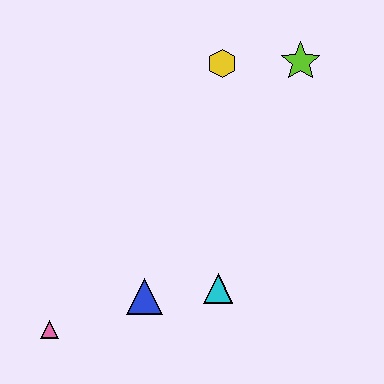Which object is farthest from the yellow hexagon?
The pink triangle is farthest from the yellow hexagon.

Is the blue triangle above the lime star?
No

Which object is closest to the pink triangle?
The blue triangle is closest to the pink triangle.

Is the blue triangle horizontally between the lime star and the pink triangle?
Yes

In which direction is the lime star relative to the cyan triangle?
The lime star is above the cyan triangle.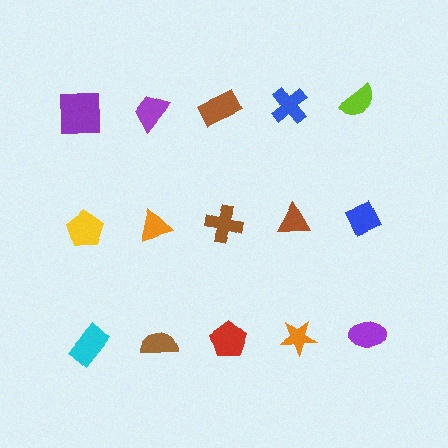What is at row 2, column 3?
A brown cross.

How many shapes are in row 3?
5 shapes.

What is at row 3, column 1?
A cyan rectangle.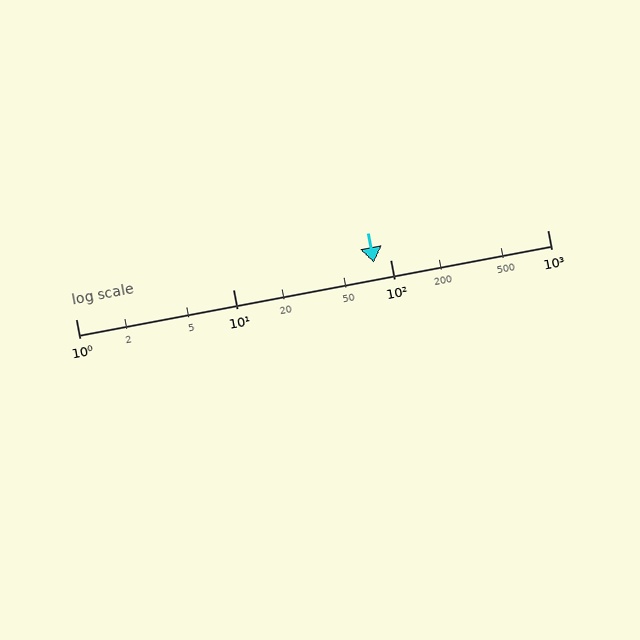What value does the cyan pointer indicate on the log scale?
The pointer indicates approximately 79.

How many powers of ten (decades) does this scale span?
The scale spans 3 decades, from 1 to 1000.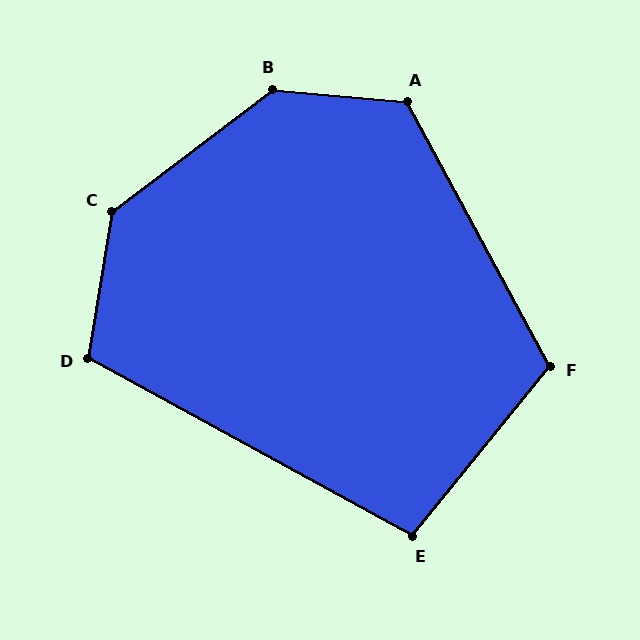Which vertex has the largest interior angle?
B, at approximately 138 degrees.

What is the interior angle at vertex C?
Approximately 136 degrees (obtuse).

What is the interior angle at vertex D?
Approximately 110 degrees (obtuse).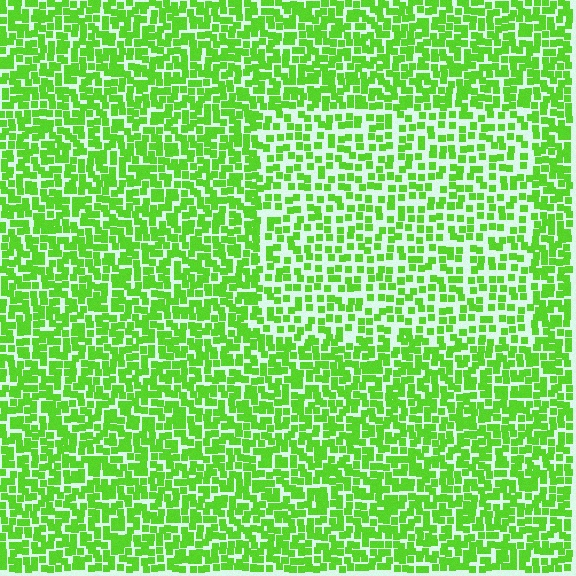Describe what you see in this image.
The image contains small lime elements arranged at two different densities. A rectangle-shaped region is visible where the elements are less densely packed than the surrounding area.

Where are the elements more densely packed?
The elements are more densely packed outside the rectangle boundary.